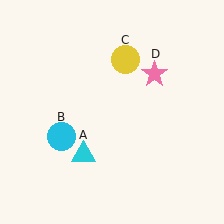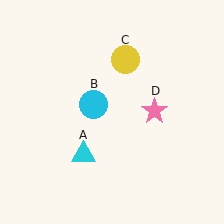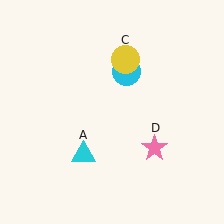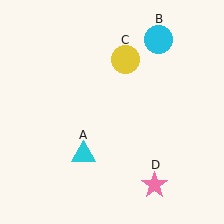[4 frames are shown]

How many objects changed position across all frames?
2 objects changed position: cyan circle (object B), pink star (object D).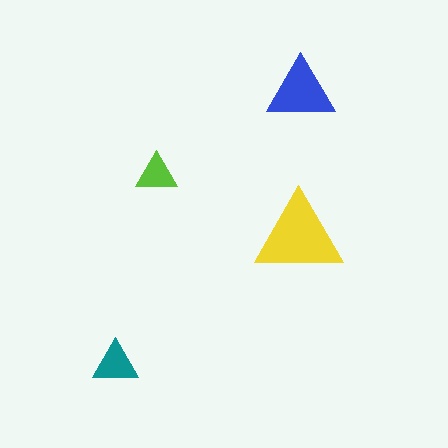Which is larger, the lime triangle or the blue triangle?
The blue one.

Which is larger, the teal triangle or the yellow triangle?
The yellow one.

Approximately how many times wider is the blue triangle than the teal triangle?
About 1.5 times wider.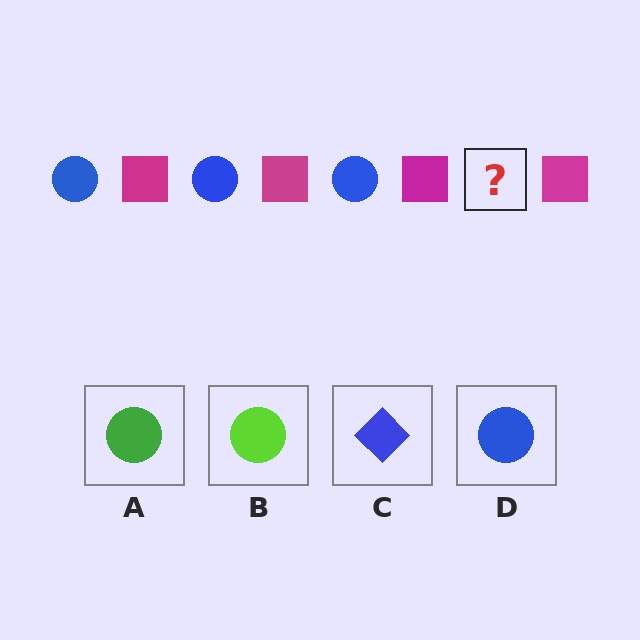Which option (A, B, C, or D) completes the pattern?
D.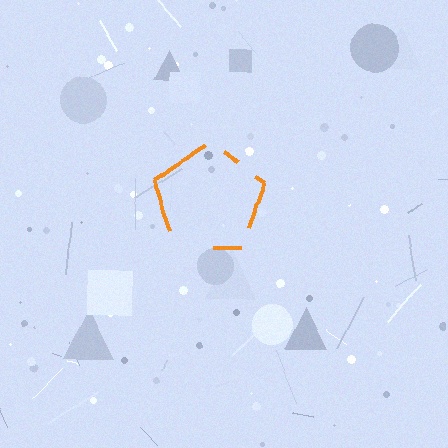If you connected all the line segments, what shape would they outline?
They would outline a pentagon.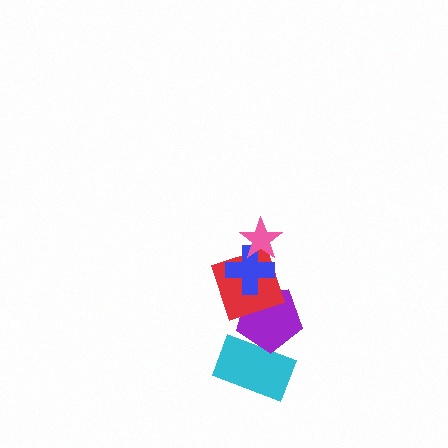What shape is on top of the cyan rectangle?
The purple pentagon is on top of the cyan rectangle.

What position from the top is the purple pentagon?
The purple pentagon is 4th from the top.